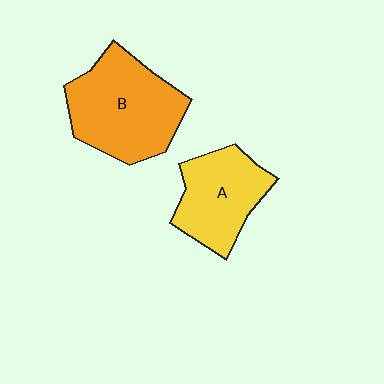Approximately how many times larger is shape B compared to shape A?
Approximately 1.4 times.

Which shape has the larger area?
Shape B (orange).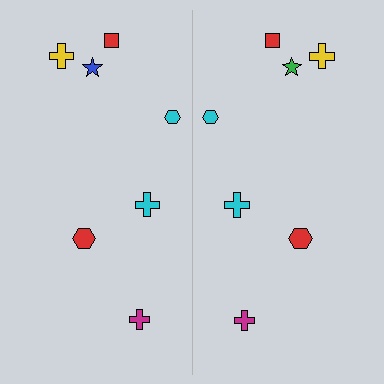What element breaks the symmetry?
The green star on the right side breaks the symmetry — its mirror counterpart is blue.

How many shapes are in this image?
There are 14 shapes in this image.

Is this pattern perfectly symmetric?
No, the pattern is not perfectly symmetric. The green star on the right side breaks the symmetry — its mirror counterpart is blue.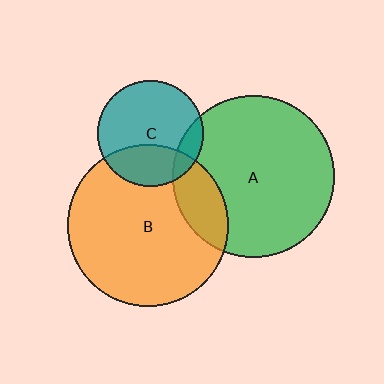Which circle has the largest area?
Circle A (green).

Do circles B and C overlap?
Yes.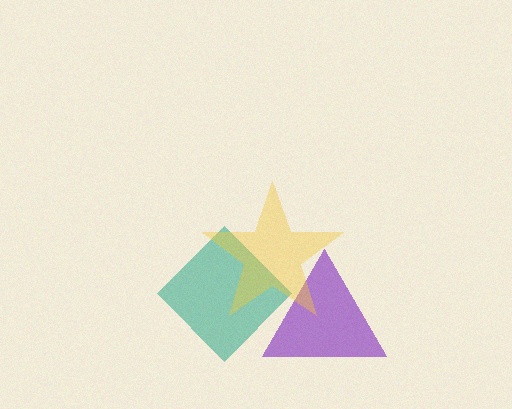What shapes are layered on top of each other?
The layered shapes are: a teal diamond, a purple triangle, a yellow star.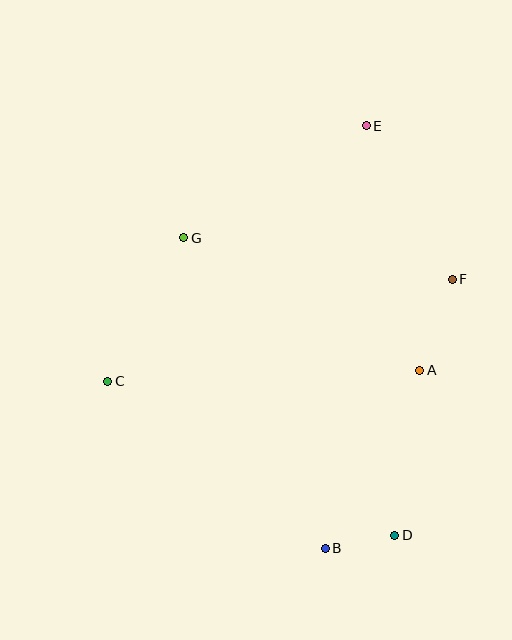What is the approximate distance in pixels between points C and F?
The distance between C and F is approximately 360 pixels.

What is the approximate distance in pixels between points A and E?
The distance between A and E is approximately 251 pixels.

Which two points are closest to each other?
Points B and D are closest to each other.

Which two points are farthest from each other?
Points B and E are farthest from each other.